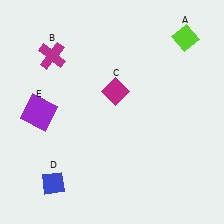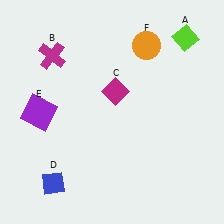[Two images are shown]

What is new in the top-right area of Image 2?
An orange circle (F) was added in the top-right area of Image 2.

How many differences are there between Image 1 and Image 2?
There is 1 difference between the two images.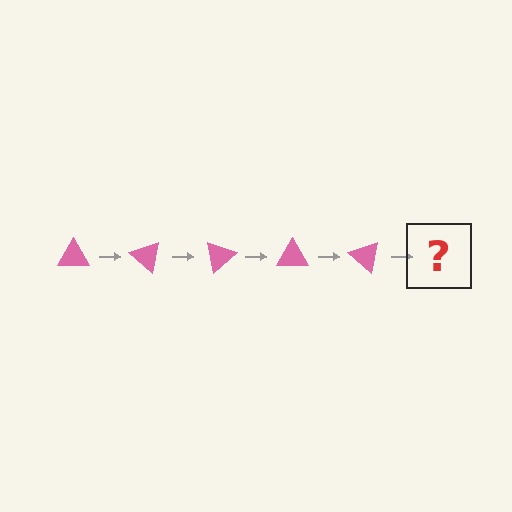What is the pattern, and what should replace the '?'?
The pattern is that the triangle rotates 40 degrees each step. The '?' should be a pink triangle rotated 200 degrees.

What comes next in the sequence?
The next element should be a pink triangle rotated 200 degrees.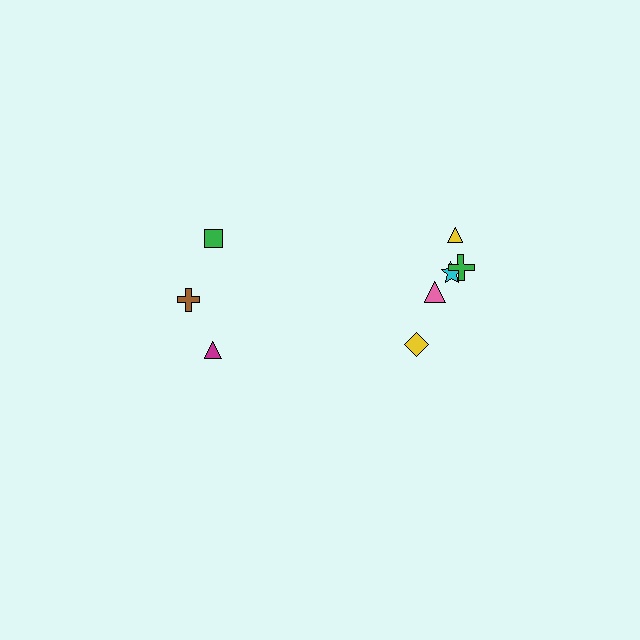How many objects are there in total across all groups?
There are 8 objects.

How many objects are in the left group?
There are 3 objects.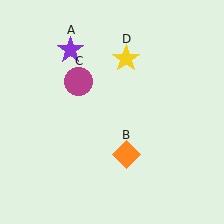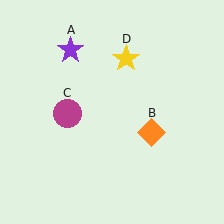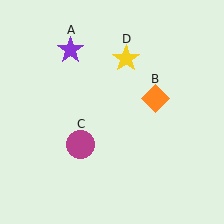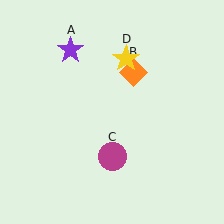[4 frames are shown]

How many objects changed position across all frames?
2 objects changed position: orange diamond (object B), magenta circle (object C).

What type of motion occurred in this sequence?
The orange diamond (object B), magenta circle (object C) rotated counterclockwise around the center of the scene.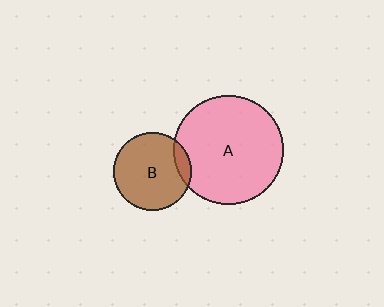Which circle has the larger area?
Circle A (pink).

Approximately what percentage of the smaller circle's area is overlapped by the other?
Approximately 10%.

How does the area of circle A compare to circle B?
Approximately 2.0 times.